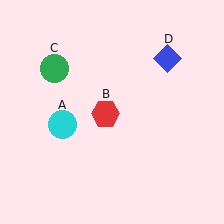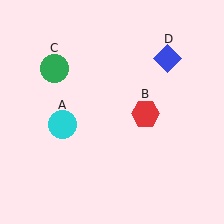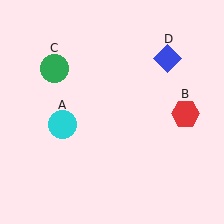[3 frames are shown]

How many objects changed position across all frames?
1 object changed position: red hexagon (object B).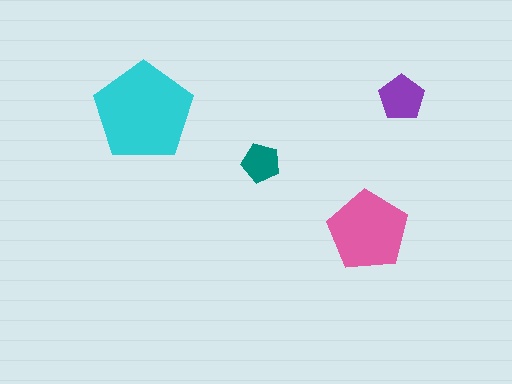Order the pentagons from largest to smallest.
the cyan one, the pink one, the purple one, the teal one.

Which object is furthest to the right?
The purple pentagon is rightmost.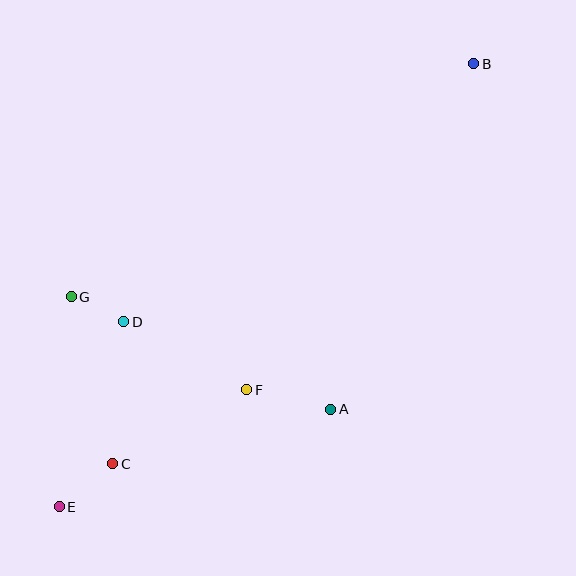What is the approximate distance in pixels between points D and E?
The distance between D and E is approximately 196 pixels.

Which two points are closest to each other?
Points D and G are closest to each other.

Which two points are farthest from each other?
Points B and E are farthest from each other.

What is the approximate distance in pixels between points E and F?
The distance between E and F is approximately 221 pixels.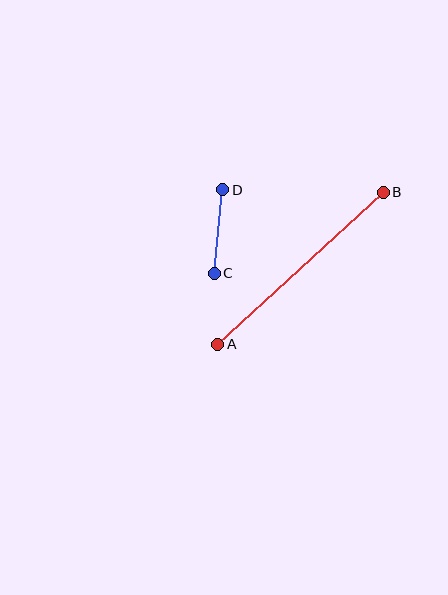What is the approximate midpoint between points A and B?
The midpoint is at approximately (301, 268) pixels.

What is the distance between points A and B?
The distance is approximately 224 pixels.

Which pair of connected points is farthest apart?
Points A and B are farthest apart.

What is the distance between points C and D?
The distance is approximately 84 pixels.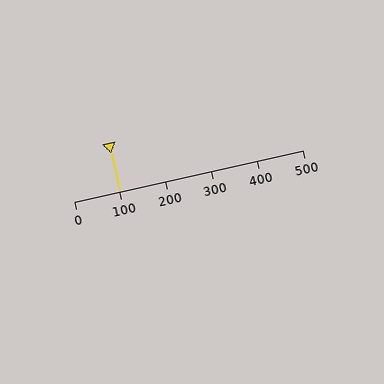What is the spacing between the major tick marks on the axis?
The major ticks are spaced 100 apart.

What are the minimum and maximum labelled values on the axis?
The axis runs from 0 to 500.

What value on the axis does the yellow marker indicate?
The marker indicates approximately 100.